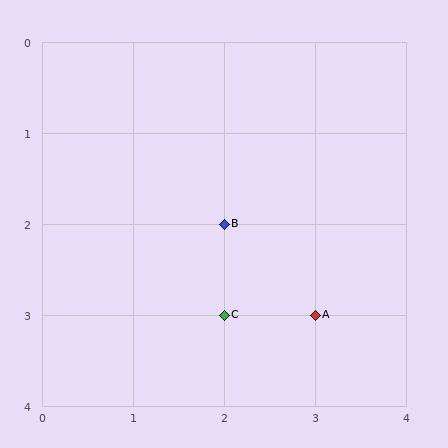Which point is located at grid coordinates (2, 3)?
Point C is at (2, 3).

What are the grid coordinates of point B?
Point B is at grid coordinates (2, 2).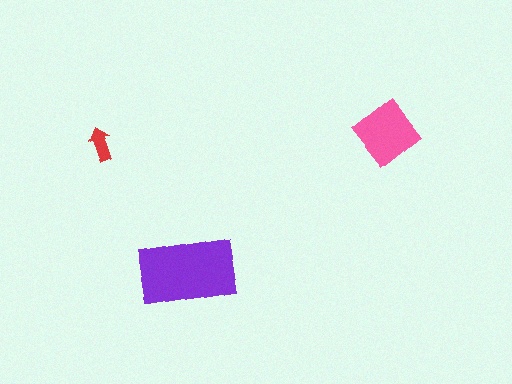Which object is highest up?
The pink diamond is topmost.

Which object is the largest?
The purple rectangle.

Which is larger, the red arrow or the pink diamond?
The pink diamond.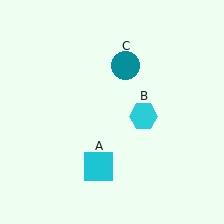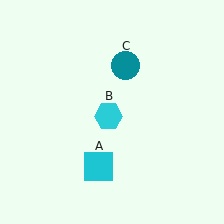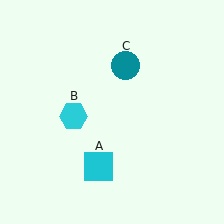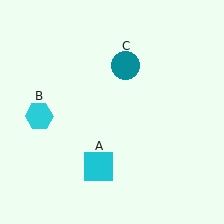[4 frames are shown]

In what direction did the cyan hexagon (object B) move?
The cyan hexagon (object B) moved left.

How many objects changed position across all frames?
1 object changed position: cyan hexagon (object B).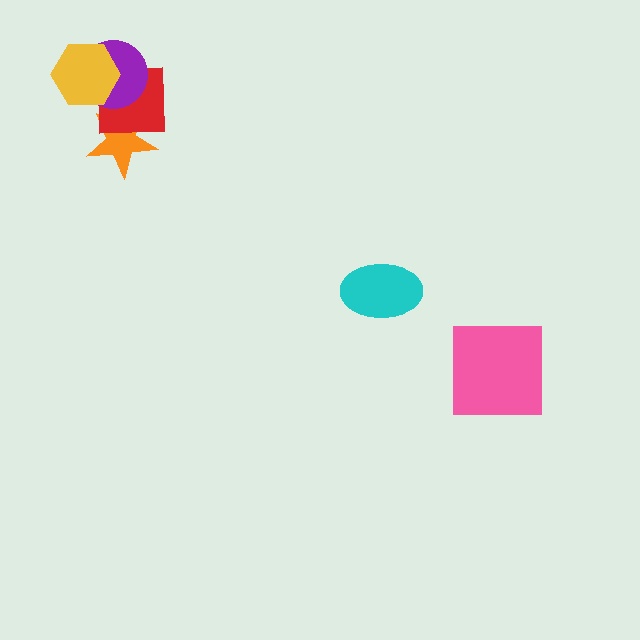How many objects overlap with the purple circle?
2 objects overlap with the purple circle.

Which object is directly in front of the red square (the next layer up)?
The purple circle is directly in front of the red square.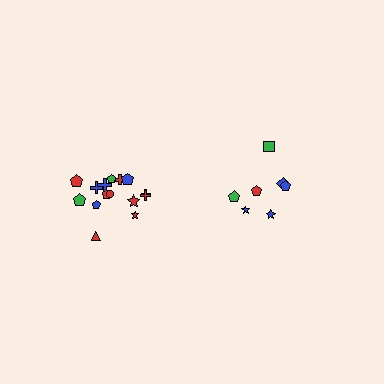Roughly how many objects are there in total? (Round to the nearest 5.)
Roughly 20 objects in total.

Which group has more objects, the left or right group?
The left group.